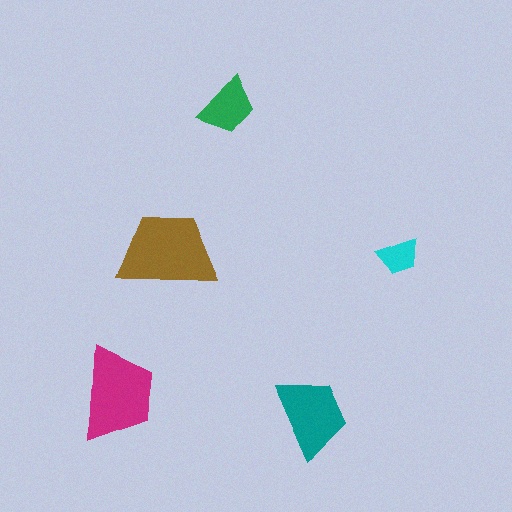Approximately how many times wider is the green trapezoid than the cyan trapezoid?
About 1.5 times wider.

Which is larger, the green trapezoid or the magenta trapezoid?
The magenta one.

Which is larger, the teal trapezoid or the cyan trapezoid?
The teal one.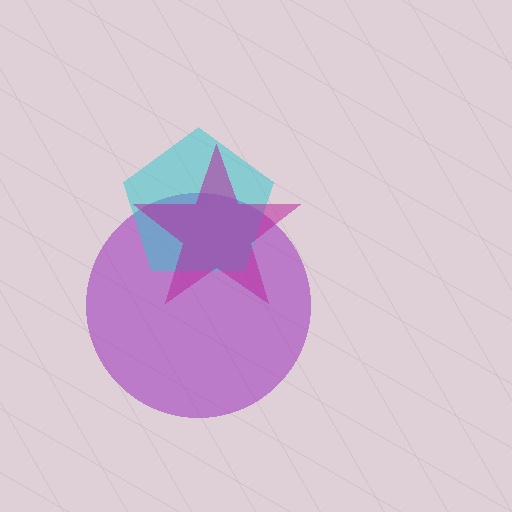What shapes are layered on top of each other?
The layered shapes are: a purple circle, a cyan pentagon, a magenta star.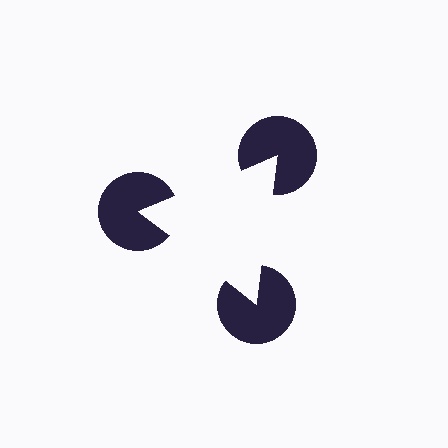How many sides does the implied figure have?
3 sides.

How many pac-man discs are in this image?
There are 3 — one at each vertex of the illusory triangle.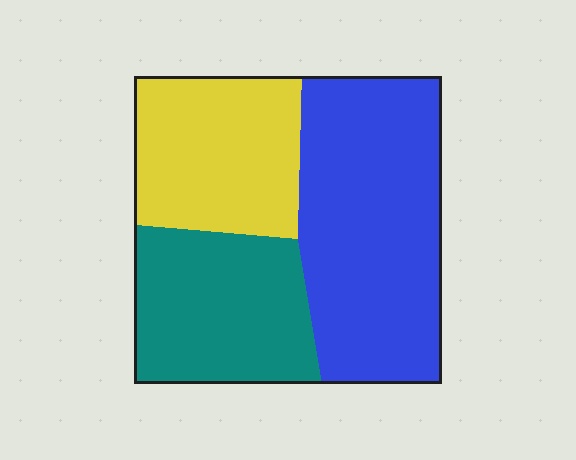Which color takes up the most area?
Blue, at roughly 45%.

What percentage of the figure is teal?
Teal takes up about one quarter (1/4) of the figure.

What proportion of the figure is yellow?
Yellow takes up between a sixth and a third of the figure.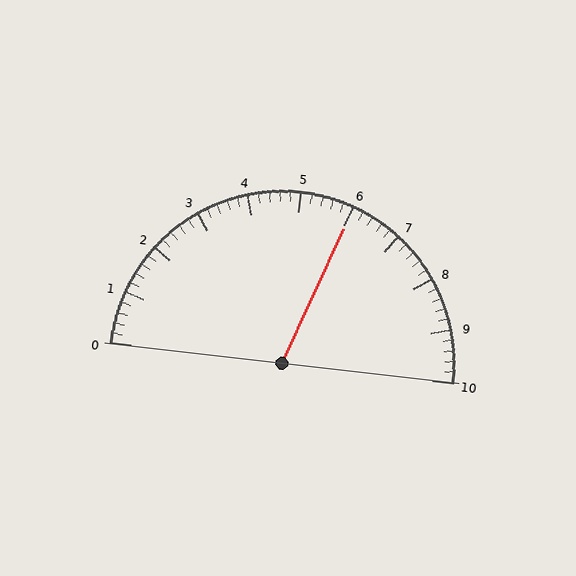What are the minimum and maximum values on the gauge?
The gauge ranges from 0 to 10.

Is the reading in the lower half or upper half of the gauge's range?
The reading is in the upper half of the range (0 to 10).